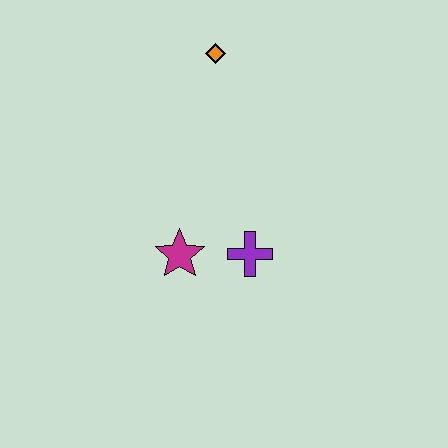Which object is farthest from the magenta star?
The orange diamond is farthest from the magenta star.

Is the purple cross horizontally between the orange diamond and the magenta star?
No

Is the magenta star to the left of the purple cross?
Yes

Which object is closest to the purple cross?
The magenta star is closest to the purple cross.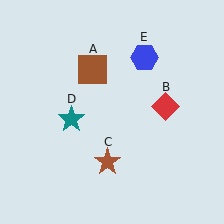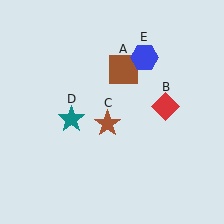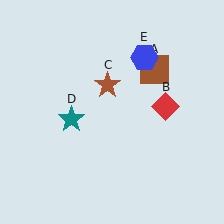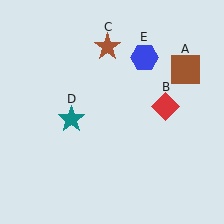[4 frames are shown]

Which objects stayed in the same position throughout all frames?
Red diamond (object B) and teal star (object D) and blue hexagon (object E) remained stationary.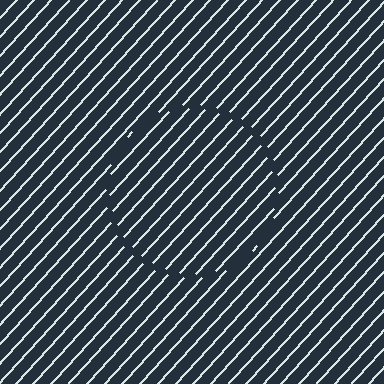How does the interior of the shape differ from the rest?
The interior of the shape contains the same grating, shifted by half a period — the contour is defined by the phase discontinuity where line-ends from the inner and outer gratings abut.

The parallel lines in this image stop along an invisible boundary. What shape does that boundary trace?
An illusory circle. The interior of the shape contains the same grating, shifted by half a period — the contour is defined by the phase discontinuity where line-ends from the inner and outer gratings abut.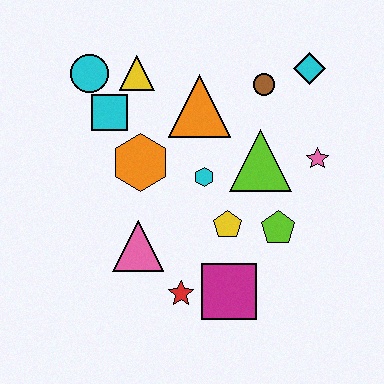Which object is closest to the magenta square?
The red star is closest to the magenta square.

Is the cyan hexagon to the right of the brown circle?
No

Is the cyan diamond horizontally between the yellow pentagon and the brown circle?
No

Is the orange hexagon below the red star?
No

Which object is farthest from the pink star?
The cyan circle is farthest from the pink star.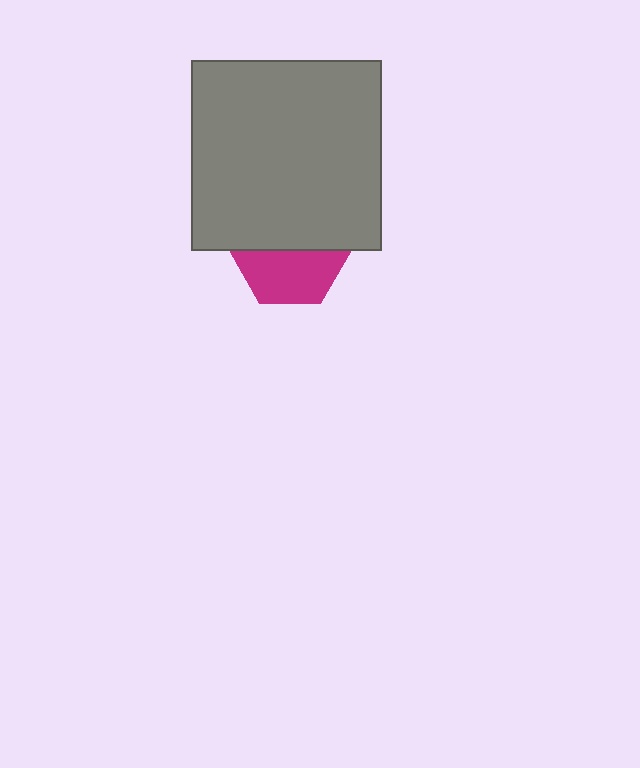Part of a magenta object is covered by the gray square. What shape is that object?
It is a hexagon.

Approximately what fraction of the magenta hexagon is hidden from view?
Roughly 51% of the magenta hexagon is hidden behind the gray square.